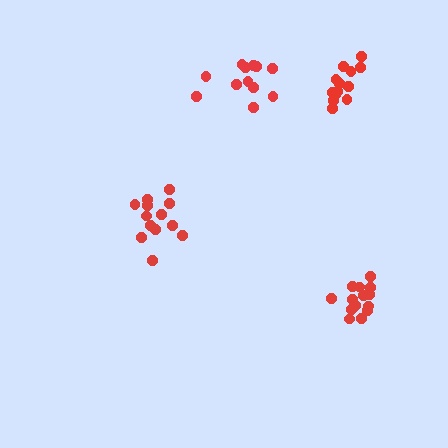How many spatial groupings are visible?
There are 4 spatial groupings.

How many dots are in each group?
Group 1: 15 dots, Group 2: 13 dots, Group 3: 13 dots, Group 4: 12 dots (53 total).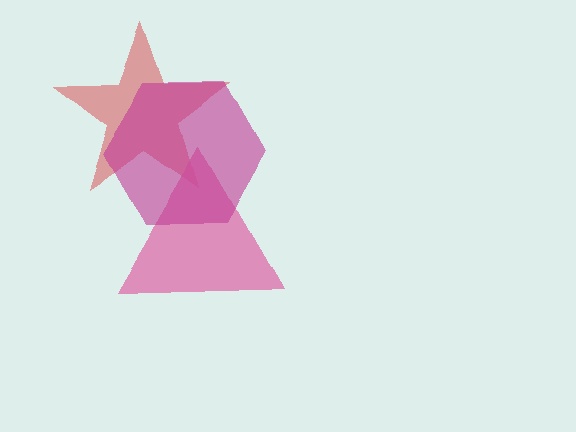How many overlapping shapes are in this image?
There are 3 overlapping shapes in the image.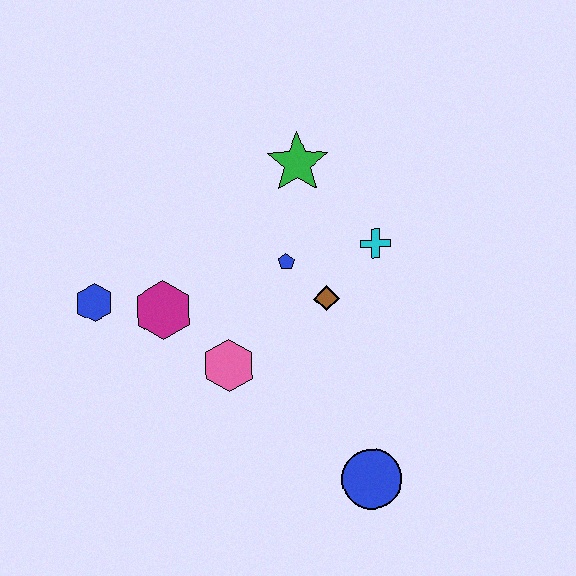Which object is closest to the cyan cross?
The brown diamond is closest to the cyan cross.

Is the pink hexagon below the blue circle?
No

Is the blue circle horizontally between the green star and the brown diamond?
No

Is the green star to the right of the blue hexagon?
Yes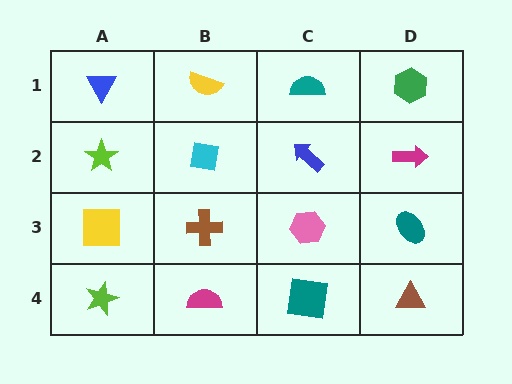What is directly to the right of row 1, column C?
A green hexagon.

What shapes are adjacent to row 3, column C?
A blue arrow (row 2, column C), a teal square (row 4, column C), a brown cross (row 3, column B), a teal ellipse (row 3, column D).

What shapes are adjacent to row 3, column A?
A lime star (row 2, column A), a lime star (row 4, column A), a brown cross (row 3, column B).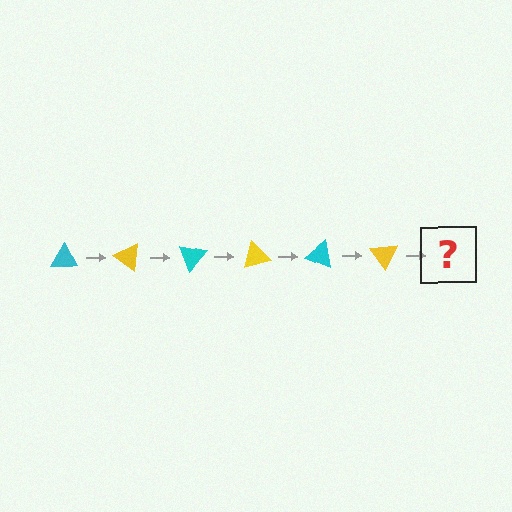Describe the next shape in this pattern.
It should be a cyan triangle, rotated 210 degrees from the start.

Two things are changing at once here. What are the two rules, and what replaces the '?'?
The two rules are that it rotates 35 degrees each step and the color cycles through cyan and yellow. The '?' should be a cyan triangle, rotated 210 degrees from the start.